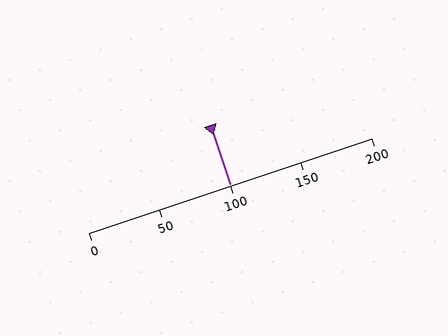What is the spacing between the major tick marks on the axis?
The major ticks are spaced 50 apart.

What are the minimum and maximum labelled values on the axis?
The axis runs from 0 to 200.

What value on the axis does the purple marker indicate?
The marker indicates approximately 100.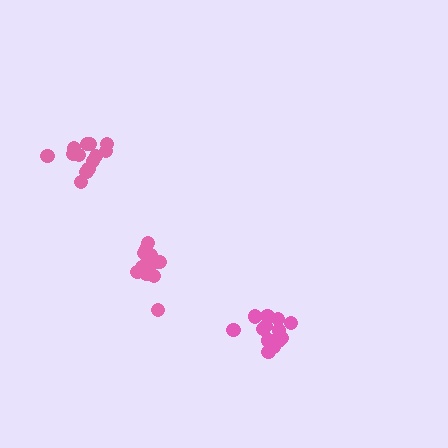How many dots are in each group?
Group 1: 13 dots, Group 2: 14 dots, Group 3: 13 dots (40 total).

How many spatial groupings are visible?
There are 3 spatial groupings.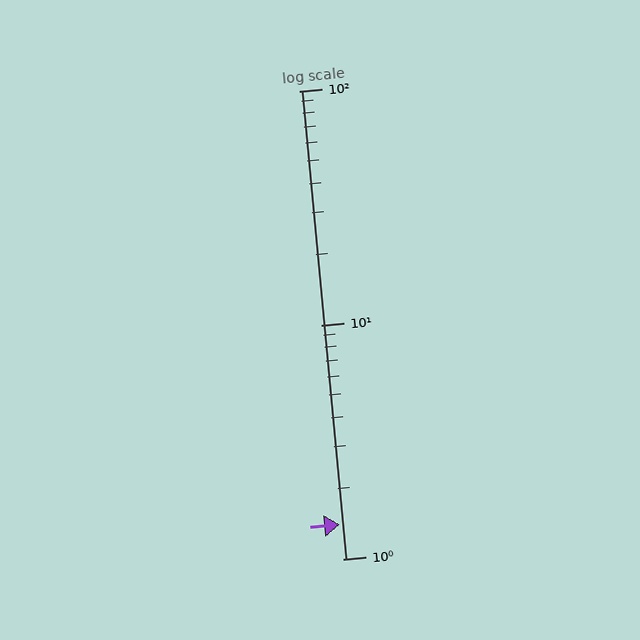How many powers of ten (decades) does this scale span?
The scale spans 2 decades, from 1 to 100.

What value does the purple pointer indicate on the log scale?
The pointer indicates approximately 1.4.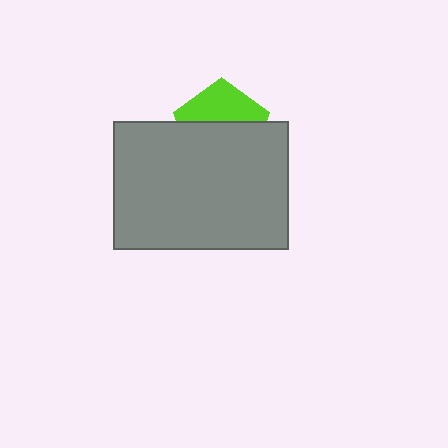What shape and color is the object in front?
The object in front is a gray rectangle.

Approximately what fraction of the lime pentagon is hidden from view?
Roughly 59% of the lime pentagon is hidden behind the gray rectangle.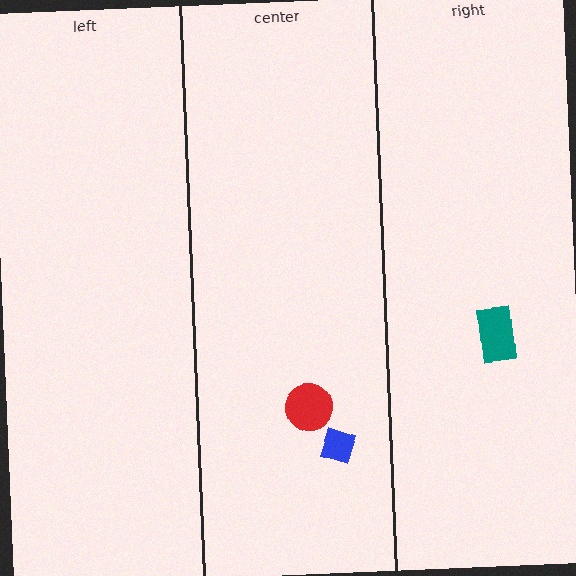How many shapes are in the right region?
1.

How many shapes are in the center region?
2.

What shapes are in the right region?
The teal rectangle.